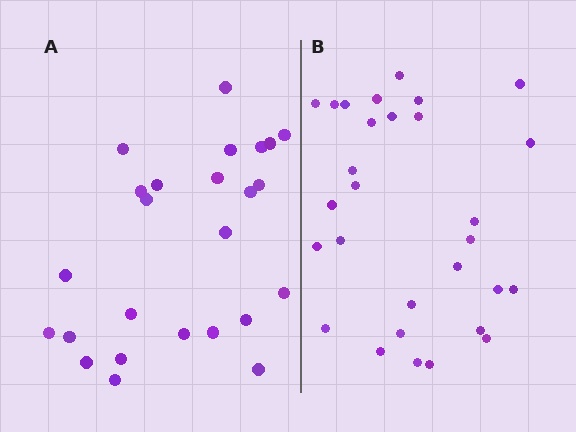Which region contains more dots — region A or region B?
Region B (the right region) has more dots.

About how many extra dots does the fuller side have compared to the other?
Region B has about 4 more dots than region A.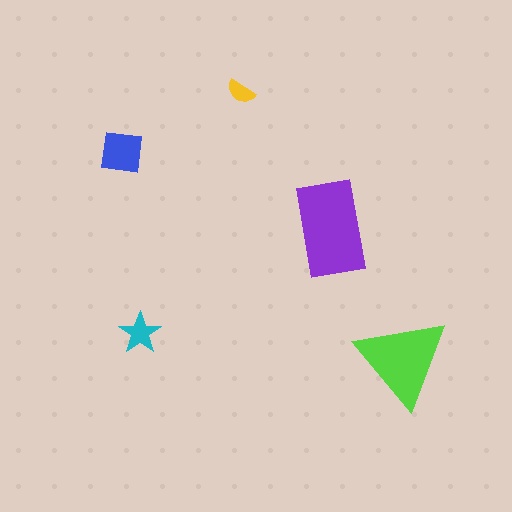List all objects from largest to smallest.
The purple rectangle, the lime triangle, the blue square, the cyan star, the yellow semicircle.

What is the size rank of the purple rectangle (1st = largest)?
1st.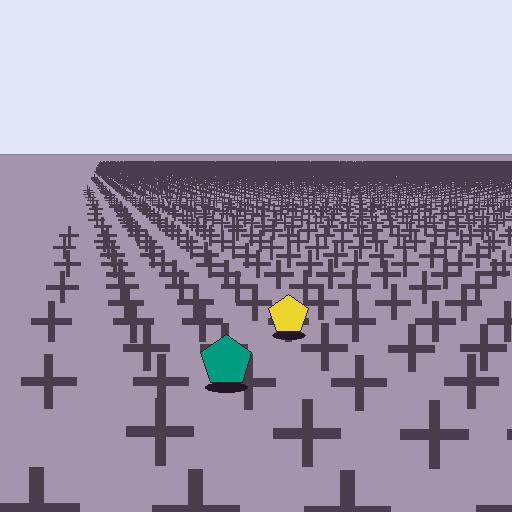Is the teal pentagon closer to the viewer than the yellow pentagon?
Yes. The teal pentagon is closer — you can tell from the texture gradient: the ground texture is coarser near it.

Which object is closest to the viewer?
The teal pentagon is closest. The texture marks near it are larger and more spread out.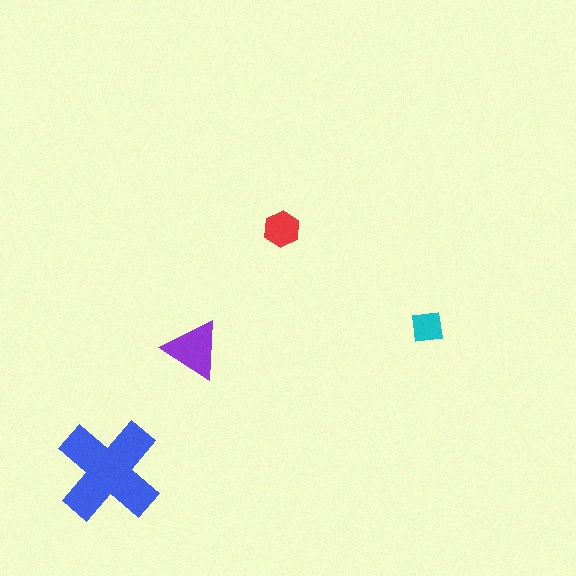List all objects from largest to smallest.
The blue cross, the purple triangle, the red hexagon, the cyan square.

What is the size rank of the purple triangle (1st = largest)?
2nd.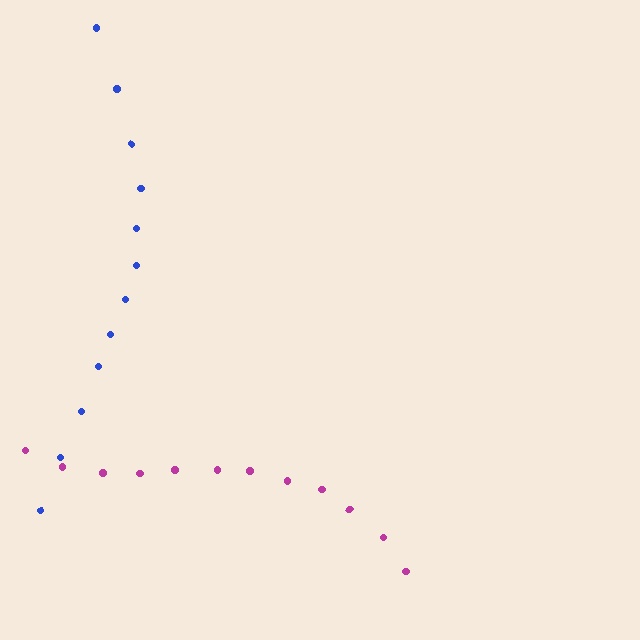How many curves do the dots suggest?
There are 2 distinct paths.